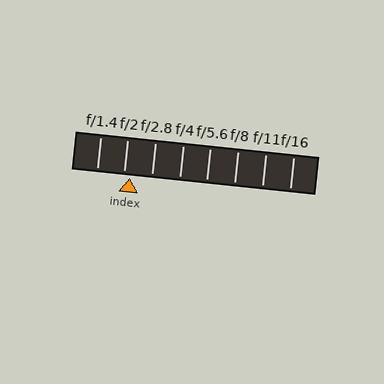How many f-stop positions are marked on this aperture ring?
There are 8 f-stop positions marked.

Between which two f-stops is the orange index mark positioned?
The index mark is between f/2 and f/2.8.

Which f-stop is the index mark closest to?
The index mark is closest to f/2.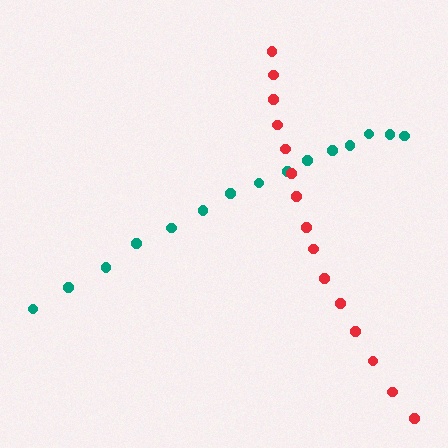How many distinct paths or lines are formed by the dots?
There are 2 distinct paths.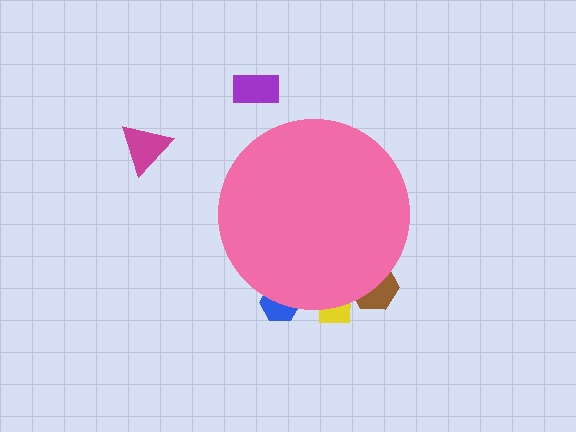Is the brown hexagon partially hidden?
Yes, the brown hexagon is partially hidden behind the pink circle.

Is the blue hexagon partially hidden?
Yes, the blue hexagon is partially hidden behind the pink circle.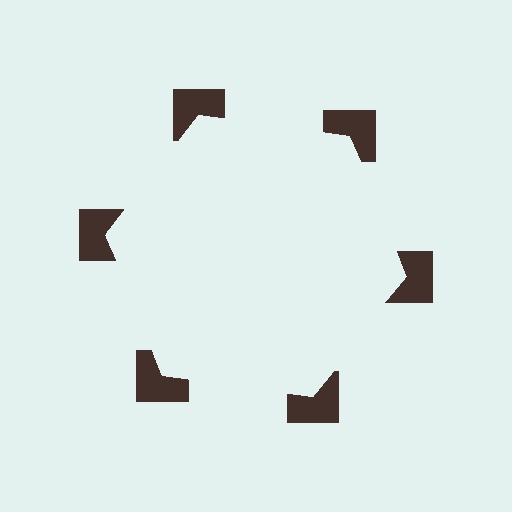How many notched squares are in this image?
There are 6 — one at each vertex of the illusory hexagon.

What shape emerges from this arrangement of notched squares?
An illusory hexagon — its edges are inferred from the aligned wedge cuts in the notched squares, not physically drawn.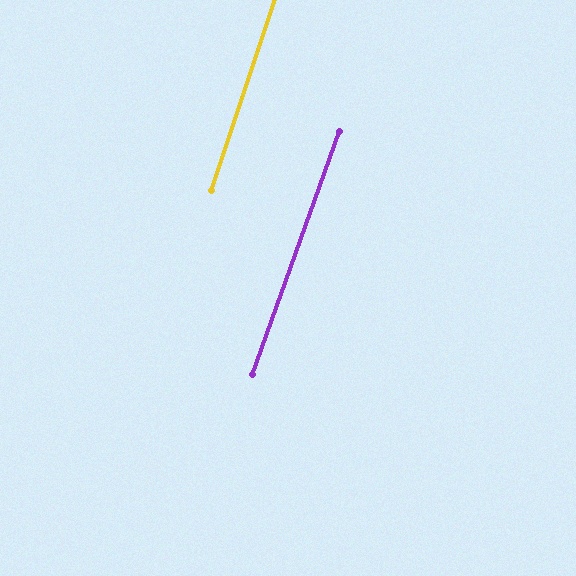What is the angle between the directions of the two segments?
Approximately 1 degree.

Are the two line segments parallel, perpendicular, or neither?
Parallel — their directions differ by only 1.4°.